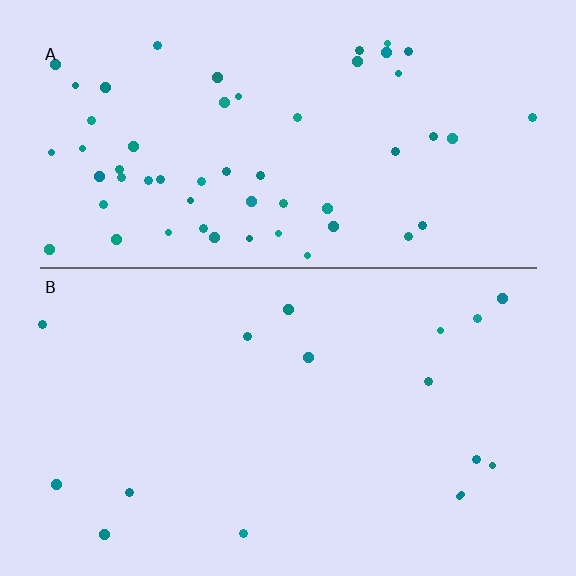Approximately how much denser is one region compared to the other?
Approximately 3.4× — region A over region B.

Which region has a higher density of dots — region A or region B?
A (the top).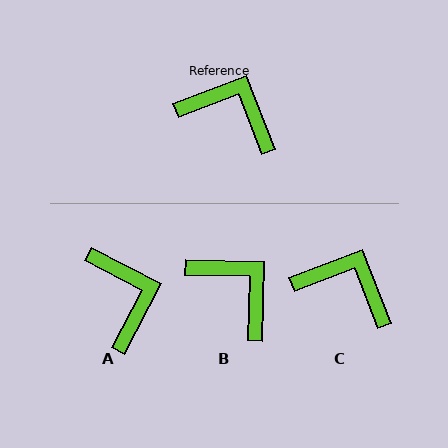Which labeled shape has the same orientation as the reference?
C.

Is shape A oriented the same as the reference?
No, it is off by about 48 degrees.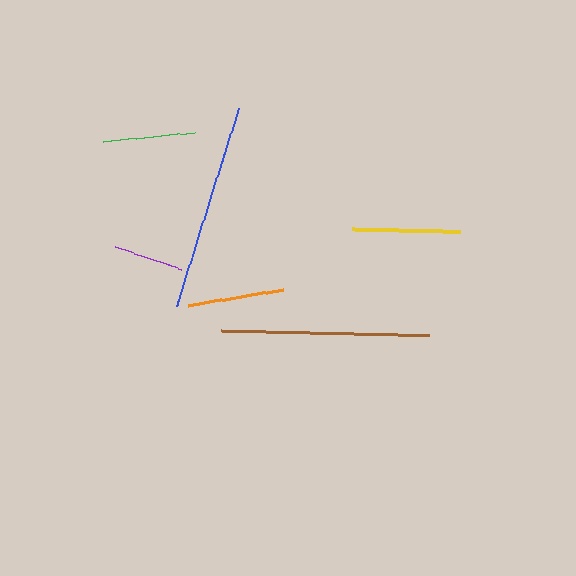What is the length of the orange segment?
The orange segment is approximately 97 pixels long.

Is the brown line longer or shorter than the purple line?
The brown line is longer than the purple line.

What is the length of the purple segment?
The purple segment is approximately 70 pixels long.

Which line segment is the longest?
The blue line is the longest at approximately 208 pixels.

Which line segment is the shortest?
The purple line is the shortest at approximately 70 pixels.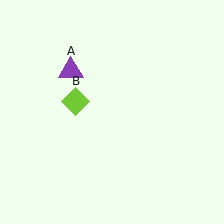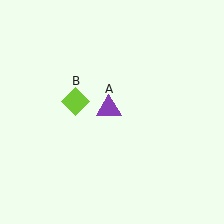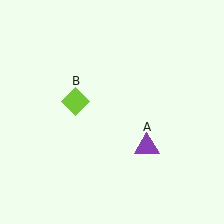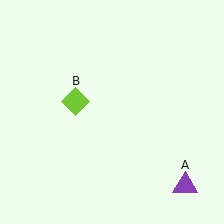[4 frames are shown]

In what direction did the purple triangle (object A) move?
The purple triangle (object A) moved down and to the right.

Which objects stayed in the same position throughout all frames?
Lime diamond (object B) remained stationary.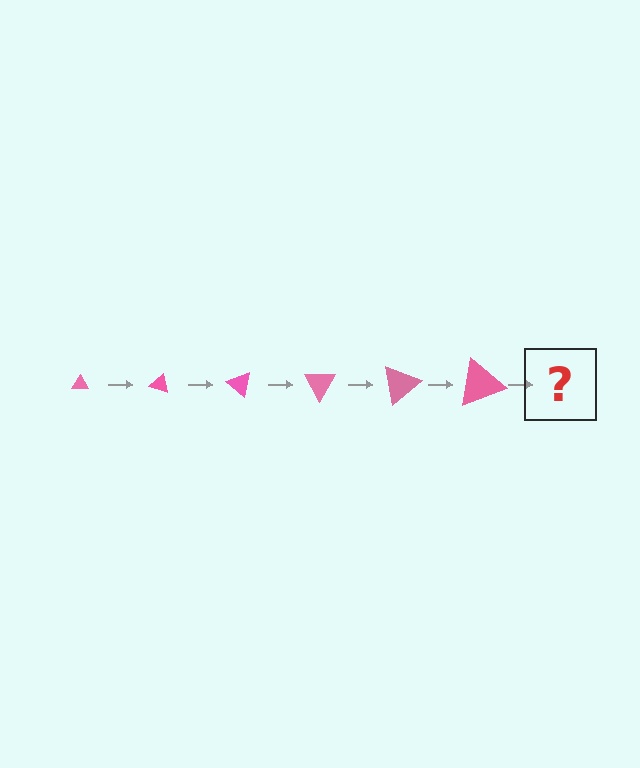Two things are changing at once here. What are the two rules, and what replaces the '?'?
The two rules are that the triangle grows larger each step and it rotates 20 degrees each step. The '?' should be a triangle, larger than the previous one and rotated 120 degrees from the start.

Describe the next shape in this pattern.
It should be a triangle, larger than the previous one and rotated 120 degrees from the start.